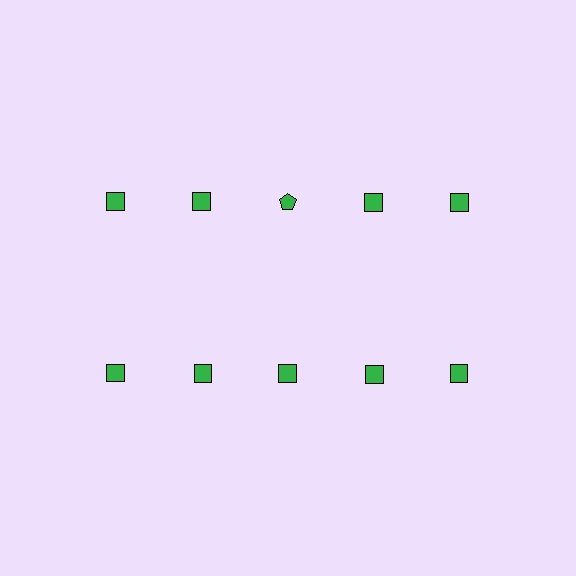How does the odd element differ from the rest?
It has a different shape: pentagon instead of square.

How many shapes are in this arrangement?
There are 10 shapes arranged in a grid pattern.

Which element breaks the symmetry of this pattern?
The green pentagon in the top row, center column breaks the symmetry. All other shapes are green squares.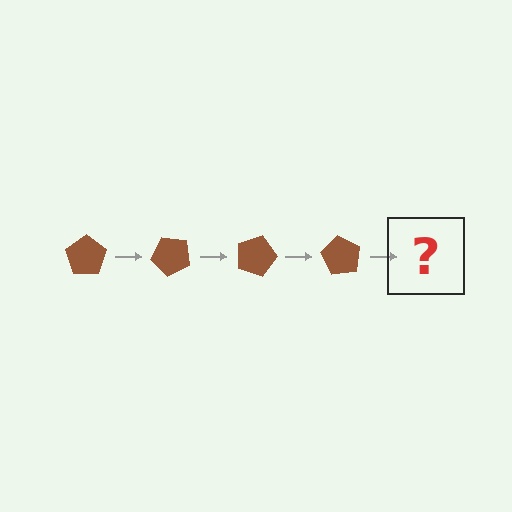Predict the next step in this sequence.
The next step is a brown pentagon rotated 180 degrees.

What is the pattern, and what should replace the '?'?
The pattern is that the pentagon rotates 45 degrees each step. The '?' should be a brown pentagon rotated 180 degrees.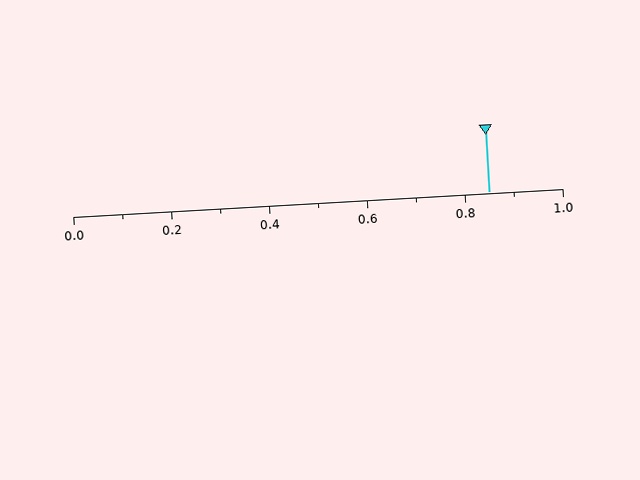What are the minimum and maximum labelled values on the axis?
The axis runs from 0.0 to 1.0.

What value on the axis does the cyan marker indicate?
The marker indicates approximately 0.85.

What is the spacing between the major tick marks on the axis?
The major ticks are spaced 0.2 apart.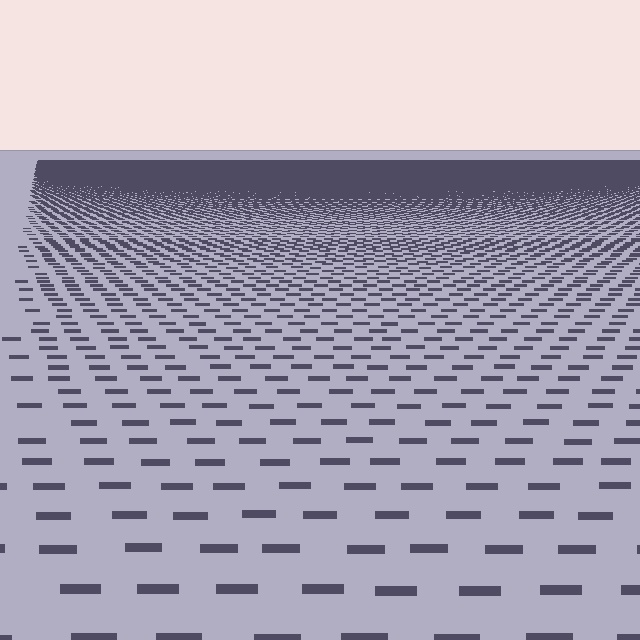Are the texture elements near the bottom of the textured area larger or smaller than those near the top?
Larger. Near the bottom, elements are closer to the viewer and appear at a bigger on-screen size.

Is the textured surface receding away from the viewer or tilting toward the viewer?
The surface is receding away from the viewer. Texture elements get smaller and denser toward the top.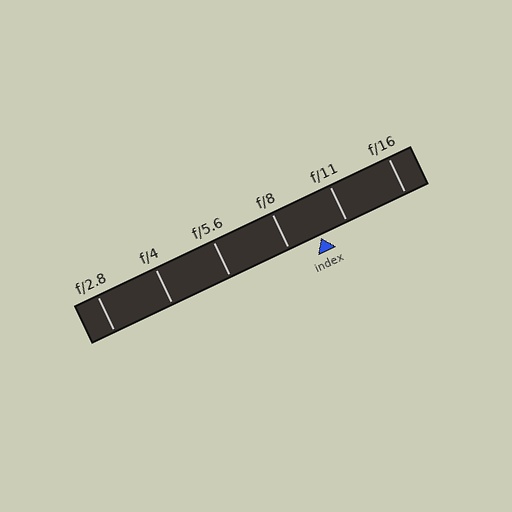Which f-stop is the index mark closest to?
The index mark is closest to f/11.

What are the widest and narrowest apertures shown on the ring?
The widest aperture shown is f/2.8 and the narrowest is f/16.